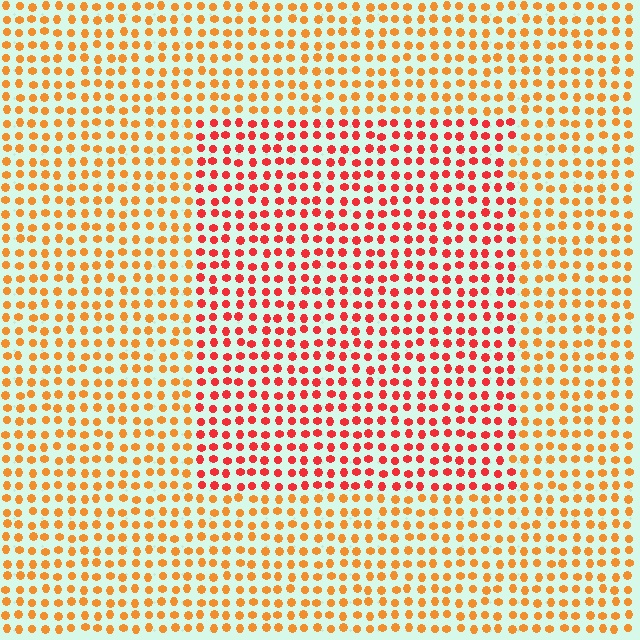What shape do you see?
I see a rectangle.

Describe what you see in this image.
The image is filled with small orange elements in a uniform arrangement. A rectangle-shaped region is visible where the elements are tinted to a slightly different hue, forming a subtle color boundary.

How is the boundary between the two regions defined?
The boundary is defined purely by a slight shift in hue (about 33 degrees). Spacing, size, and orientation are identical on both sides.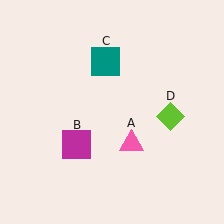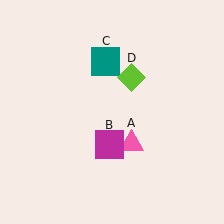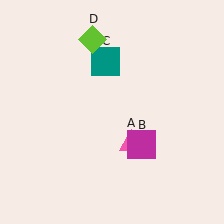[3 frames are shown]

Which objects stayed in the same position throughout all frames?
Pink triangle (object A) and teal square (object C) remained stationary.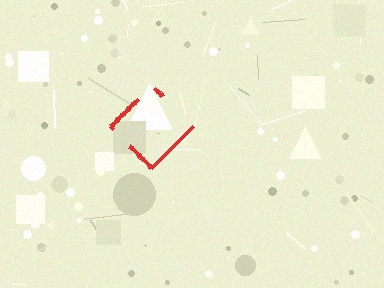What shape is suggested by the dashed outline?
The dashed outline suggests a diamond.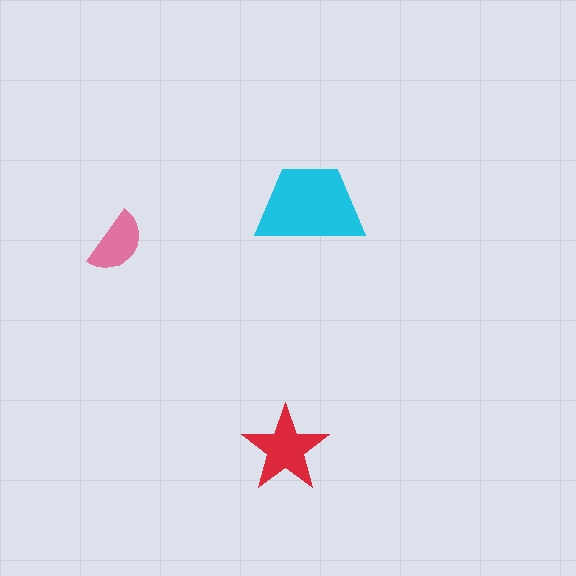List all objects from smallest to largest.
The pink semicircle, the red star, the cyan trapezoid.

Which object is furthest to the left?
The pink semicircle is leftmost.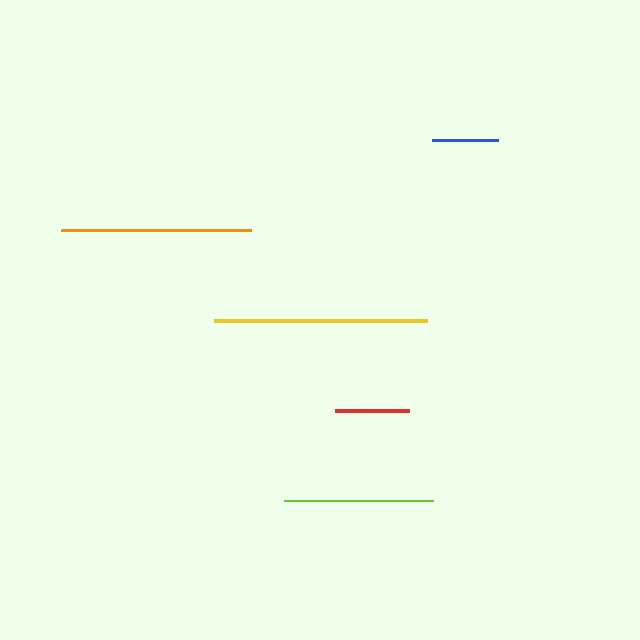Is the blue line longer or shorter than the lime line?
The lime line is longer than the blue line.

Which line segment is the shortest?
The blue line is the shortest at approximately 65 pixels.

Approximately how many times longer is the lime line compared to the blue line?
The lime line is approximately 2.3 times the length of the blue line.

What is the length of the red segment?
The red segment is approximately 74 pixels long.